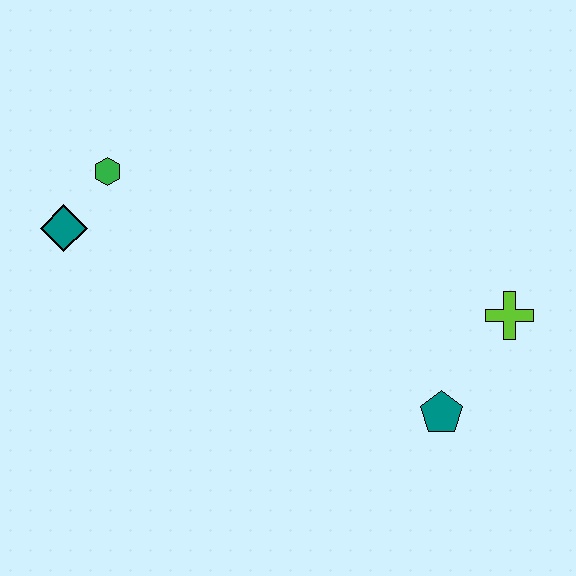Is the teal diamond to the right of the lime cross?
No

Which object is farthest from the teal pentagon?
The teal diamond is farthest from the teal pentagon.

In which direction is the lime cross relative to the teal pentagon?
The lime cross is above the teal pentagon.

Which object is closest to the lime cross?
The teal pentagon is closest to the lime cross.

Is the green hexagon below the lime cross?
No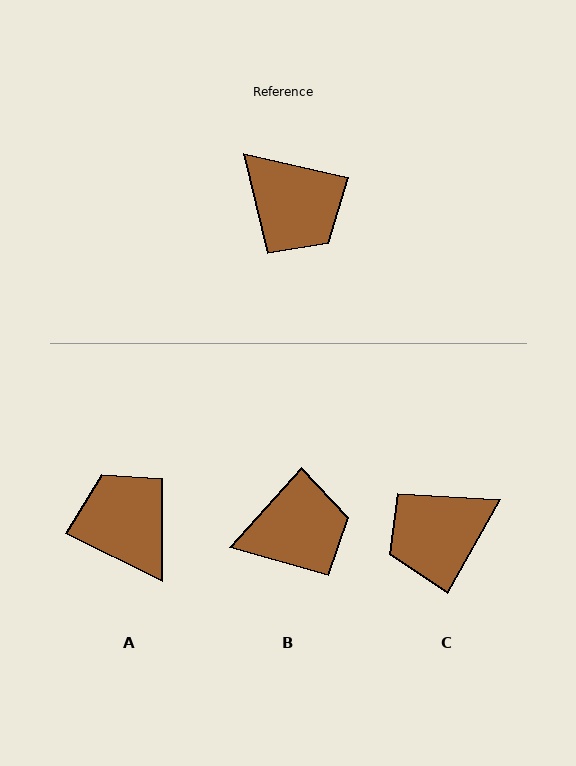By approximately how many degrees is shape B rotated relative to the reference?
Approximately 61 degrees counter-clockwise.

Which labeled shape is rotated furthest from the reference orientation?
A, about 166 degrees away.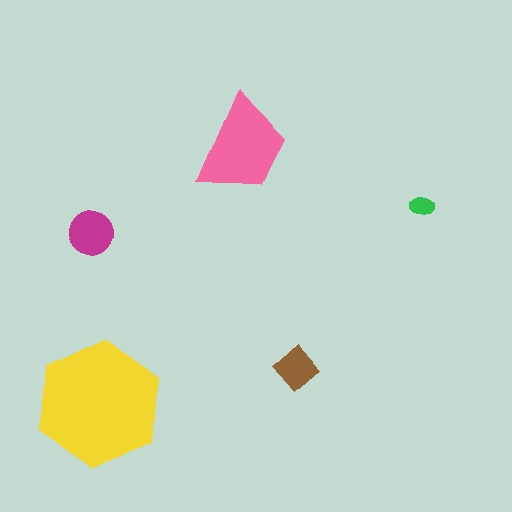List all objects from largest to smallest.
The yellow hexagon, the pink trapezoid, the magenta circle, the brown diamond, the green ellipse.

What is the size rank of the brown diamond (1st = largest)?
4th.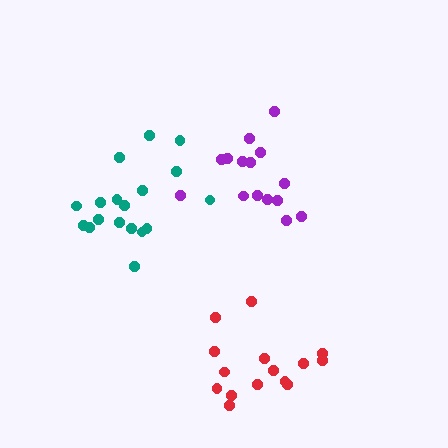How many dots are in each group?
Group 1: 18 dots, Group 2: 15 dots, Group 3: 15 dots (48 total).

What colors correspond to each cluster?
The clusters are colored: teal, purple, red.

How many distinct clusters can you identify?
There are 3 distinct clusters.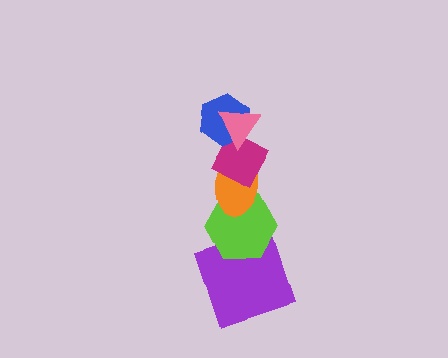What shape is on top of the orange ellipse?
The magenta diamond is on top of the orange ellipse.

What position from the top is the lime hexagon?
The lime hexagon is 5th from the top.